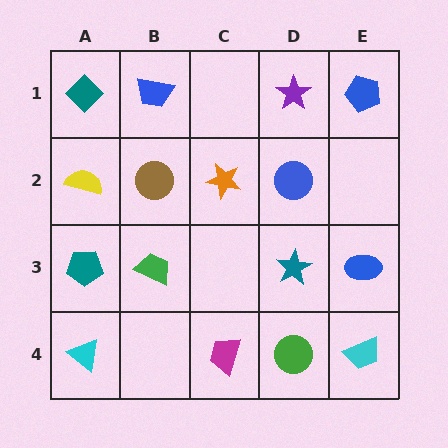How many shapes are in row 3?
4 shapes.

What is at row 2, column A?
A yellow semicircle.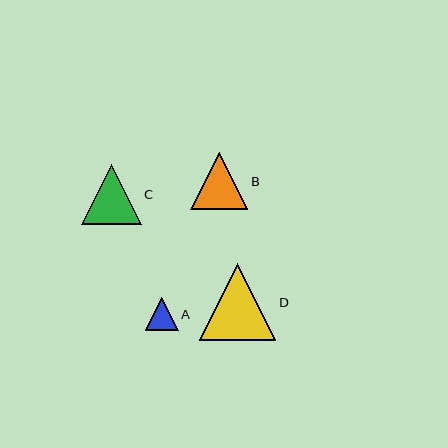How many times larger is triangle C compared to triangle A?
Triangle C is approximately 1.9 times the size of triangle A.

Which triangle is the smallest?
Triangle A is the smallest with a size of approximately 32 pixels.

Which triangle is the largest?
Triangle D is the largest with a size of approximately 77 pixels.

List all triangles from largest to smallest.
From largest to smallest: D, C, B, A.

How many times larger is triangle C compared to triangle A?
Triangle C is approximately 1.9 times the size of triangle A.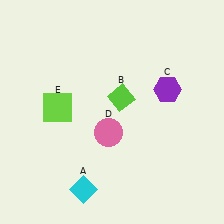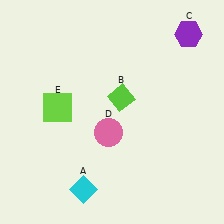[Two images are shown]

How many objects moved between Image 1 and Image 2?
1 object moved between the two images.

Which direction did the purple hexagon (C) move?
The purple hexagon (C) moved up.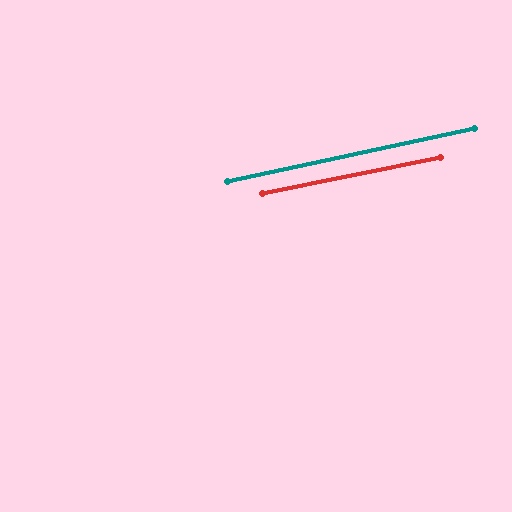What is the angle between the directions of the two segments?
Approximately 0 degrees.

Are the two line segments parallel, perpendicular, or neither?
Parallel — their directions differ by only 0.5°.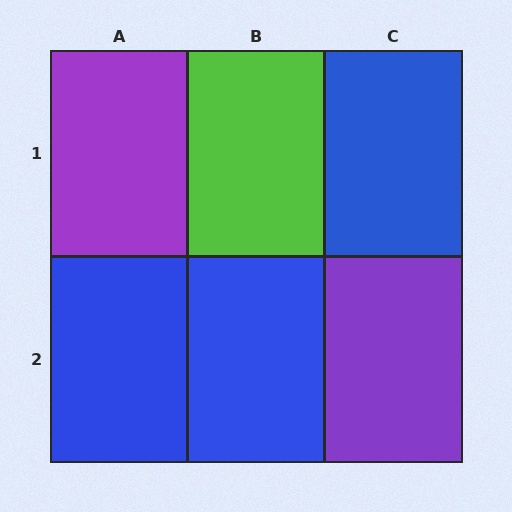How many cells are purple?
2 cells are purple.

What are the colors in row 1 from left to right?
Purple, lime, blue.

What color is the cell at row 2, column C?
Purple.